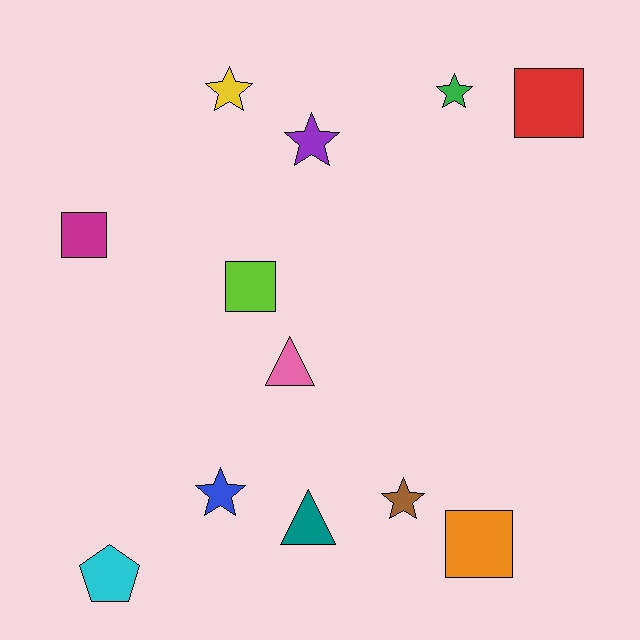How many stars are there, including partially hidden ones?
There are 5 stars.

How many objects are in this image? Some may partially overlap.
There are 12 objects.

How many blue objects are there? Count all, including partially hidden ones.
There is 1 blue object.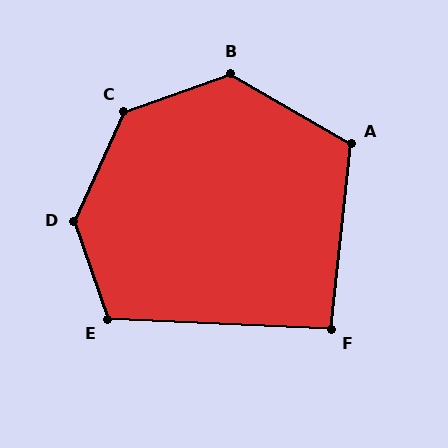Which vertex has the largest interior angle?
D, at approximately 136 degrees.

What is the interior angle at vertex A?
Approximately 114 degrees (obtuse).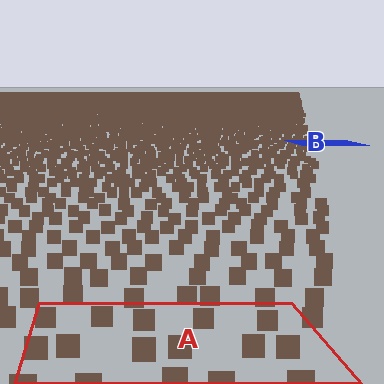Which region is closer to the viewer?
Region A is closer. The texture elements there are larger and more spread out.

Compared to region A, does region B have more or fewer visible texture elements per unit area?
Region B has more texture elements per unit area — they are packed more densely because it is farther away.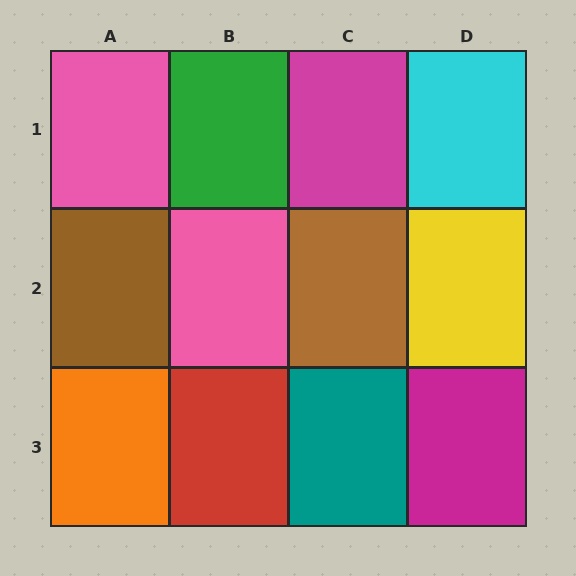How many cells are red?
1 cell is red.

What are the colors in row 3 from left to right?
Orange, red, teal, magenta.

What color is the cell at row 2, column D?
Yellow.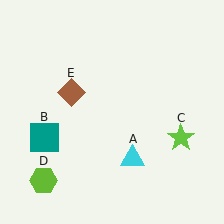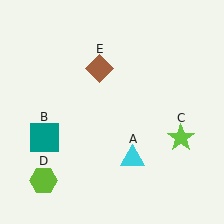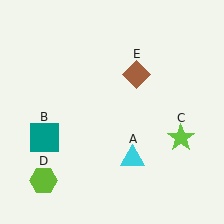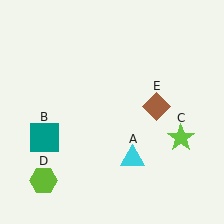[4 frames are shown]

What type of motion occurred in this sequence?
The brown diamond (object E) rotated clockwise around the center of the scene.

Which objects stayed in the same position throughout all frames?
Cyan triangle (object A) and teal square (object B) and lime star (object C) and lime hexagon (object D) remained stationary.